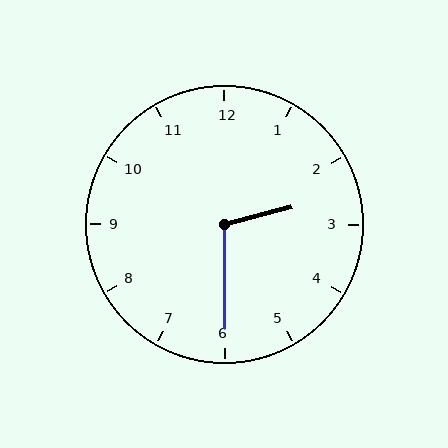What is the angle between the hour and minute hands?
Approximately 105 degrees.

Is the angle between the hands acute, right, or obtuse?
It is obtuse.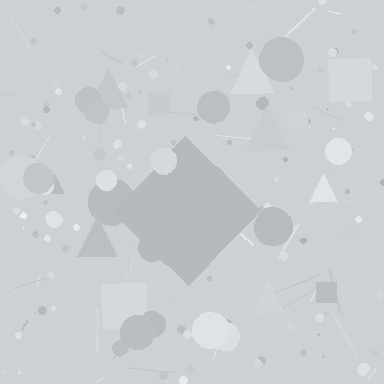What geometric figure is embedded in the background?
A diamond is embedded in the background.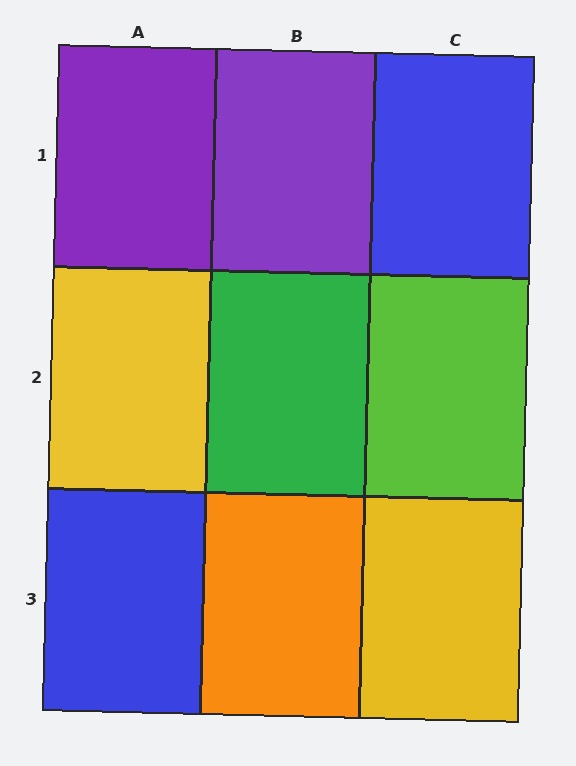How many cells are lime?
1 cell is lime.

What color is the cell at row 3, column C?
Yellow.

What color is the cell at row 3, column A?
Blue.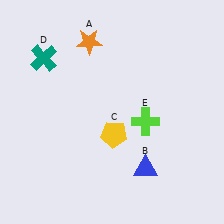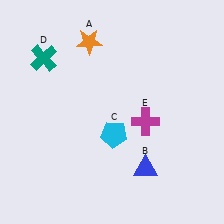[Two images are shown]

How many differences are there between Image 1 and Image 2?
There are 2 differences between the two images.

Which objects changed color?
C changed from yellow to cyan. E changed from lime to magenta.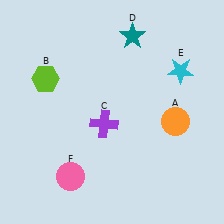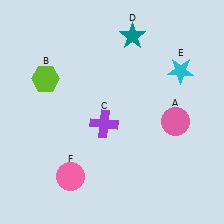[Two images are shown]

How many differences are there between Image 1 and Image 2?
There is 1 difference between the two images.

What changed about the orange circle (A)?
In Image 1, A is orange. In Image 2, it changed to pink.